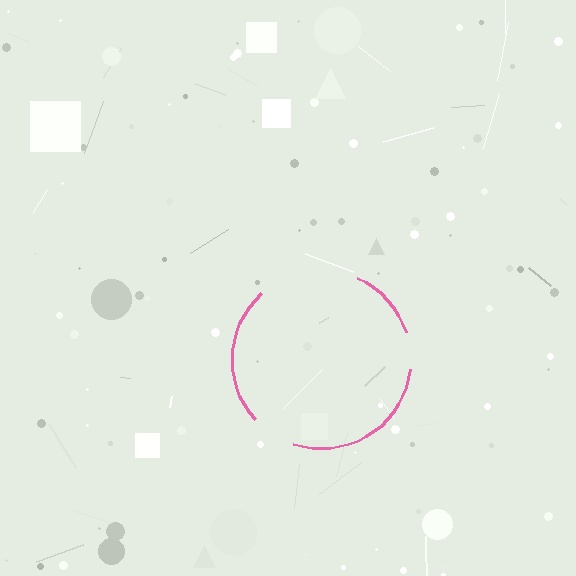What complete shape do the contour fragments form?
The contour fragments form a circle.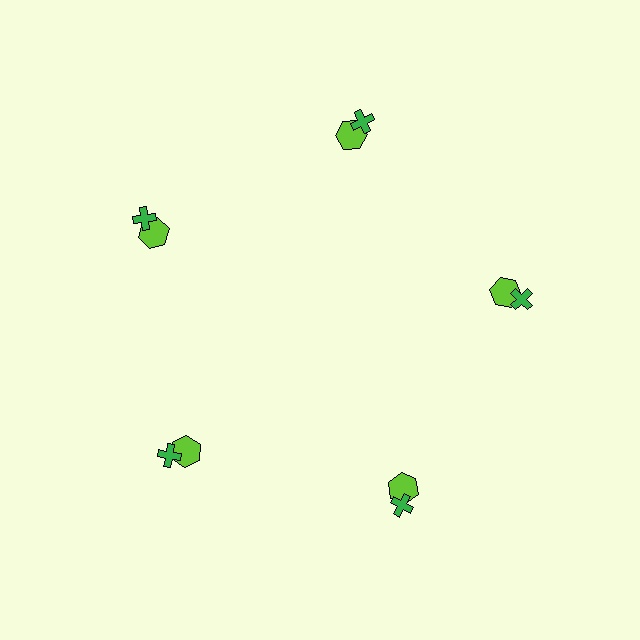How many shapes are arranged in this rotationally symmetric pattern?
There are 10 shapes, arranged in 5 groups of 2.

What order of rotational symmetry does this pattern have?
This pattern has 5-fold rotational symmetry.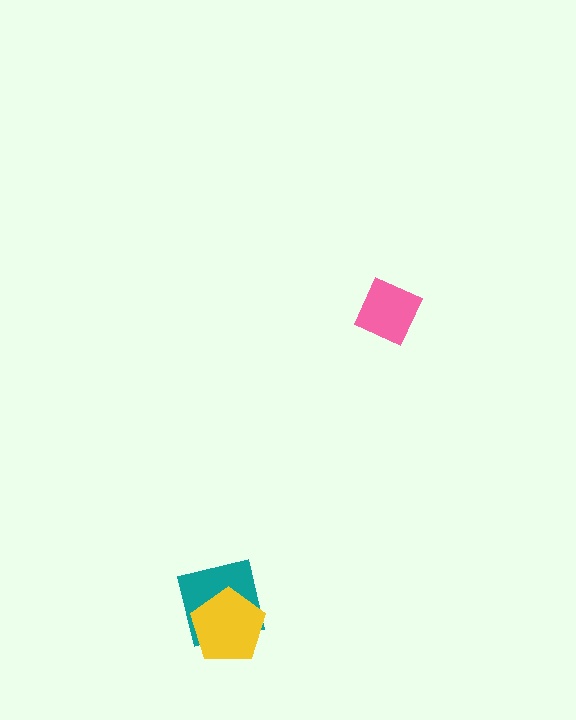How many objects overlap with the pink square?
0 objects overlap with the pink square.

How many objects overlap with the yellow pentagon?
1 object overlaps with the yellow pentagon.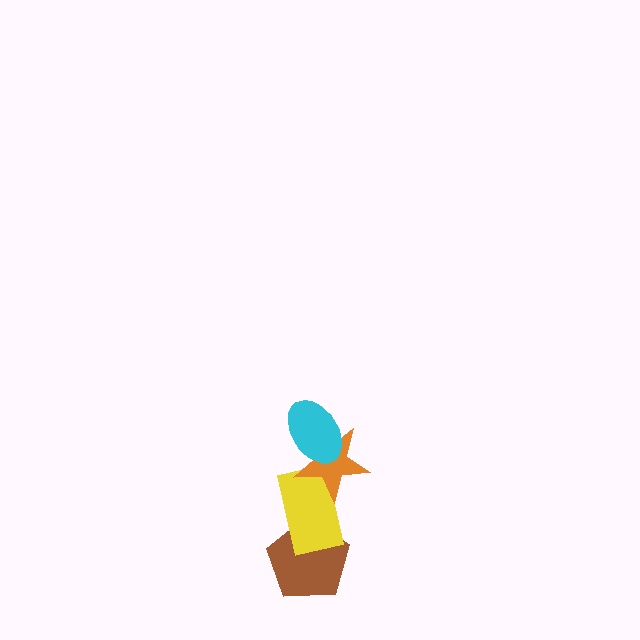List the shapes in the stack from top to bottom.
From top to bottom: the cyan ellipse, the orange star, the yellow rectangle, the brown pentagon.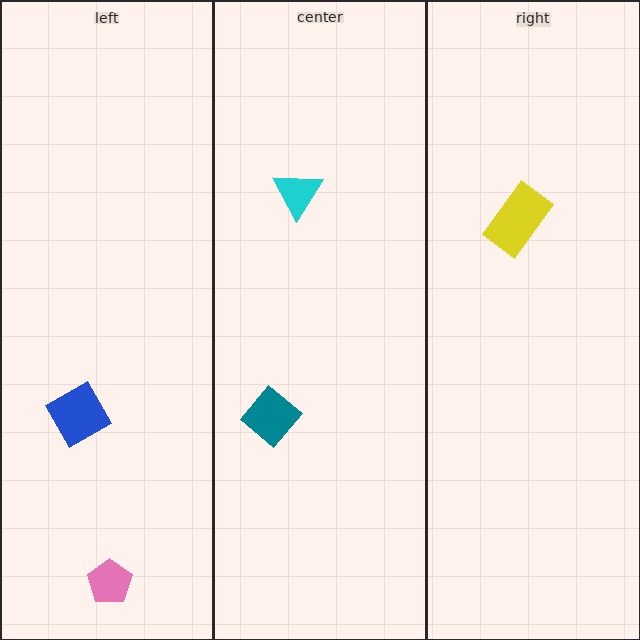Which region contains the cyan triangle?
The center region.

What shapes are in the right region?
The yellow rectangle.